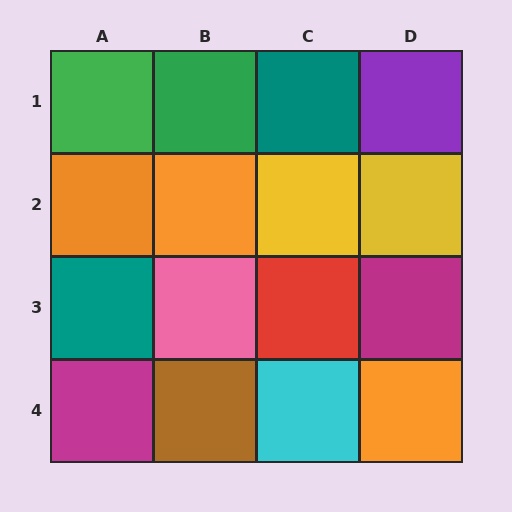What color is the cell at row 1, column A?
Green.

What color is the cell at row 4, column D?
Orange.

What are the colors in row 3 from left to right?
Teal, pink, red, magenta.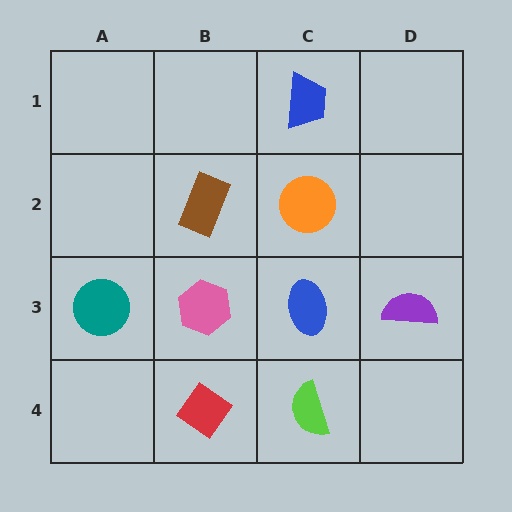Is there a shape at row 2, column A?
No, that cell is empty.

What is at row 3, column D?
A purple semicircle.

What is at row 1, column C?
A blue trapezoid.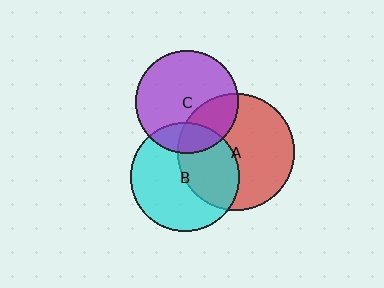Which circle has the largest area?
Circle A (red).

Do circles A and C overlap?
Yes.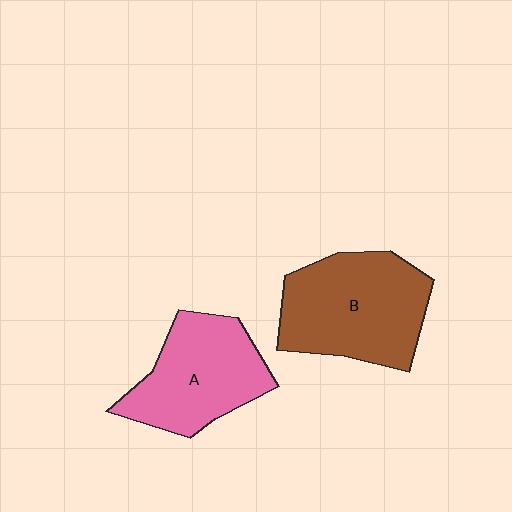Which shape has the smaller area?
Shape A (pink).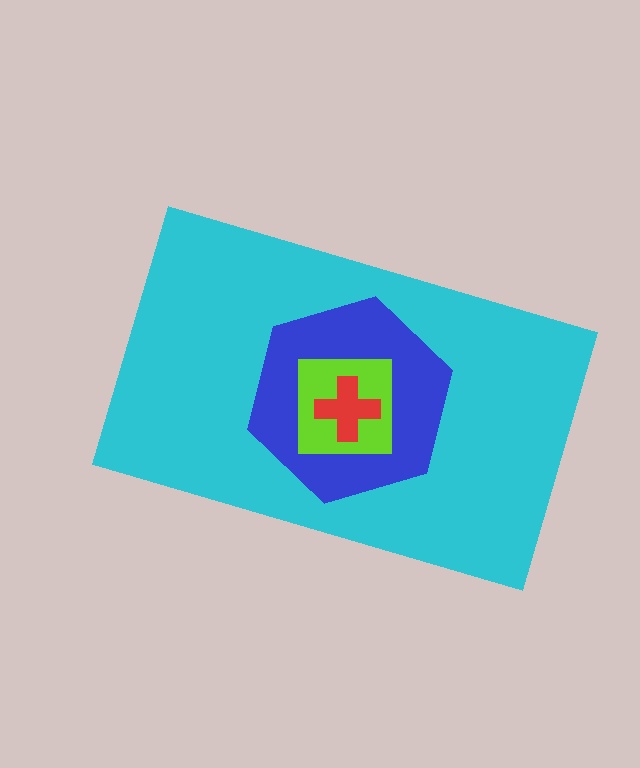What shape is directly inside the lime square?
The red cross.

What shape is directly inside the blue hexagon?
The lime square.